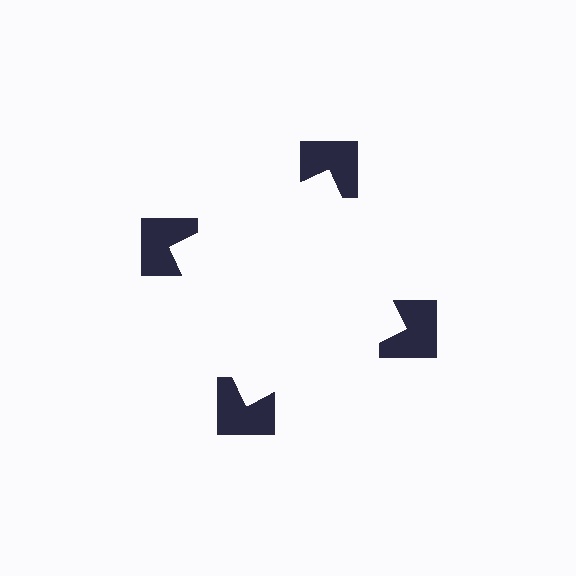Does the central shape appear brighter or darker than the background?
It typically appears slightly brighter than the background, even though no actual brightness change is drawn.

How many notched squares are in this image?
There are 4 — one at each vertex of the illusory square.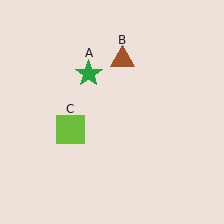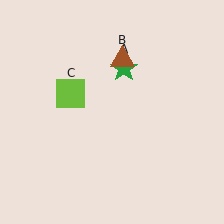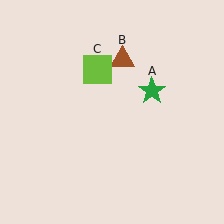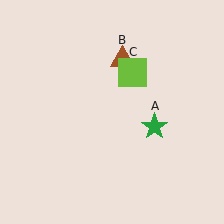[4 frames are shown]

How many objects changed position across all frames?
2 objects changed position: green star (object A), lime square (object C).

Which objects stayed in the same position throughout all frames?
Brown triangle (object B) remained stationary.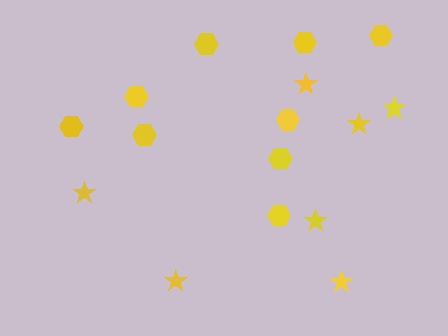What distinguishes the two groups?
There are 2 groups: one group of hexagons (9) and one group of stars (7).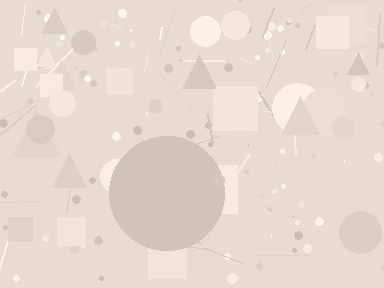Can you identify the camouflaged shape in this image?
The camouflaged shape is a circle.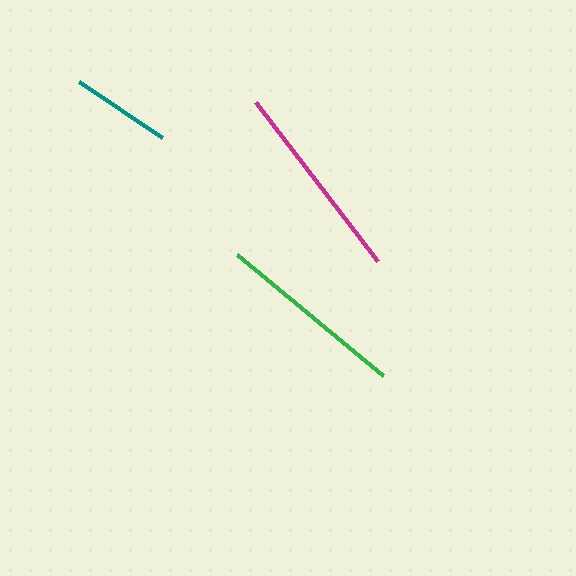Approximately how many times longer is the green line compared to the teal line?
The green line is approximately 1.9 times the length of the teal line.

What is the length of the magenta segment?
The magenta segment is approximately 200 pixels long.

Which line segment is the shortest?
The teal line is the shortest at approximately 100 pixels.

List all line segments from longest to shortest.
From longest to shortest: magenta, green, teal.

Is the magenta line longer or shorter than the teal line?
The magenta line is longer than the teal line.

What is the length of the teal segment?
The teal segment is approximately 100 pixels long.